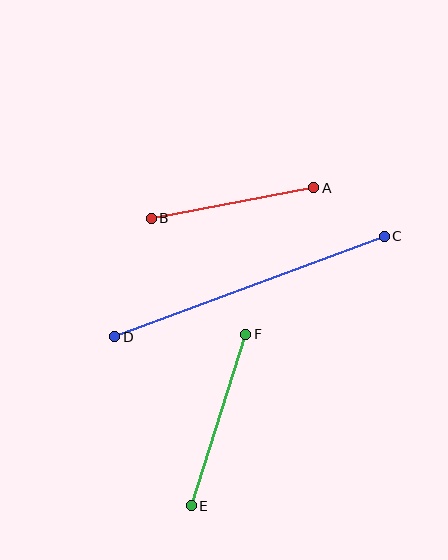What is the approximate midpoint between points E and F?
The midpoint is at approximately (219, 420) pixels.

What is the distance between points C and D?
The distance is approximately 288 pixels.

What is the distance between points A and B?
The distance is approximately 166 pixels.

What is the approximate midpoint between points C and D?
The midpoint is at approximately (250, 287) pixels.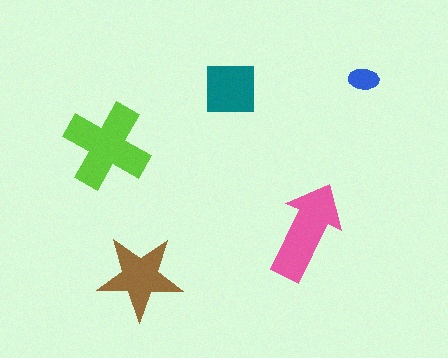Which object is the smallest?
The blue ellipse.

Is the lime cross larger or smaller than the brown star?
Larger.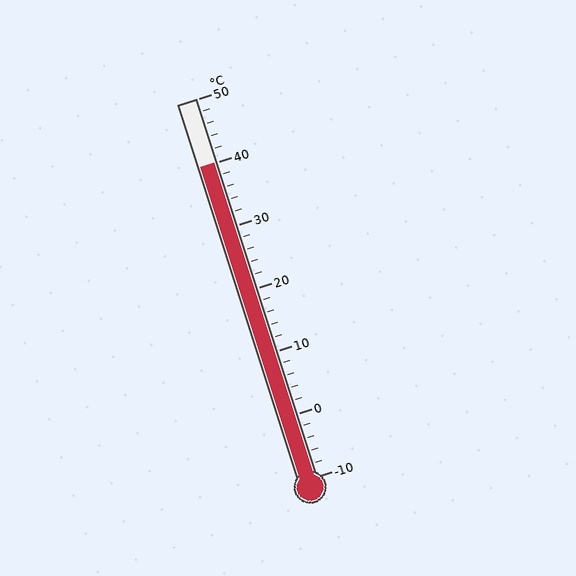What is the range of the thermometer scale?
The thermometer scale ranges from -10°C to 50°C.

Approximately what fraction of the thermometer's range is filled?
The thermometer is filled to approximately 85% of its range.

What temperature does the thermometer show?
The thermometer shows approximately 40°C.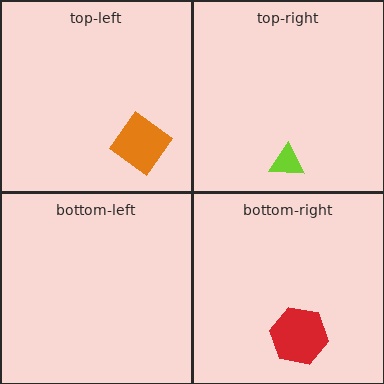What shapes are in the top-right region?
The lime triangle.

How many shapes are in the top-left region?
1.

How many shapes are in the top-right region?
1.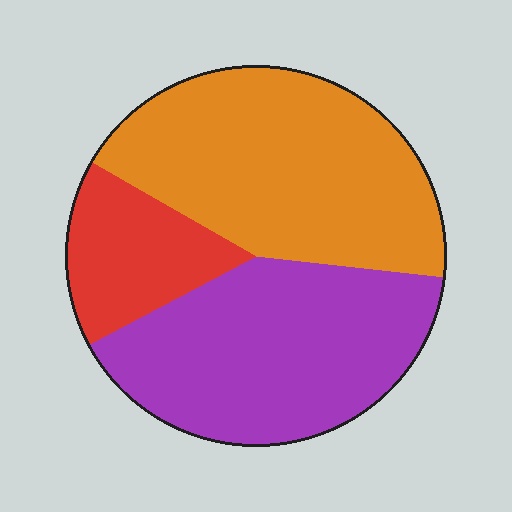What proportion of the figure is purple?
Purple takes up between a third and a half of the figure.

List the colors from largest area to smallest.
From largest to smallest: orange, purple, red.